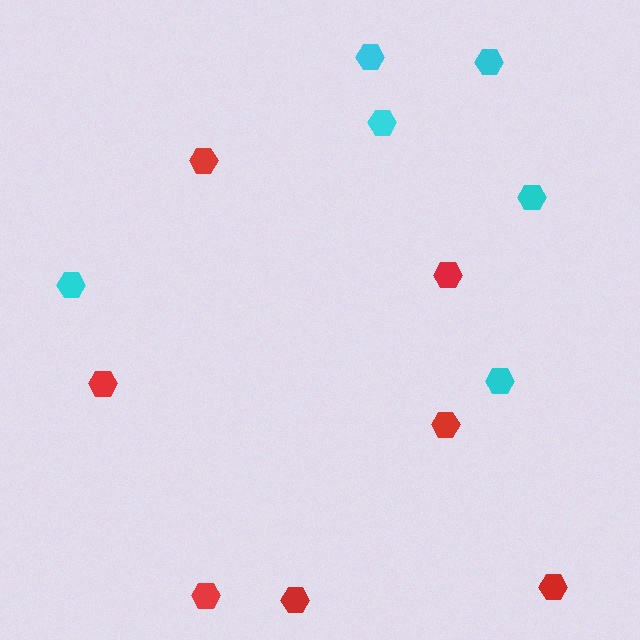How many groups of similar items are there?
There are 2 groups: one group of cyan hexagons (6) and one group of red hexagons (7).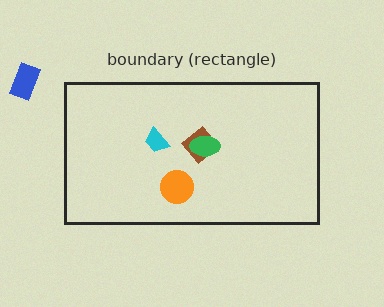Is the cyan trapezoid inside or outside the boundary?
Inside.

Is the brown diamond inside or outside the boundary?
Inside.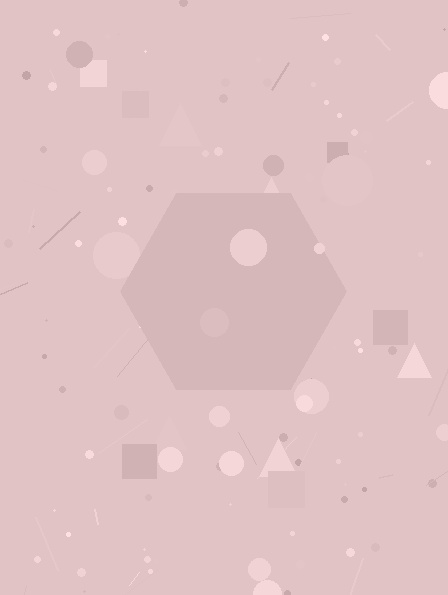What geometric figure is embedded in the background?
A hexagon is embedded in the background.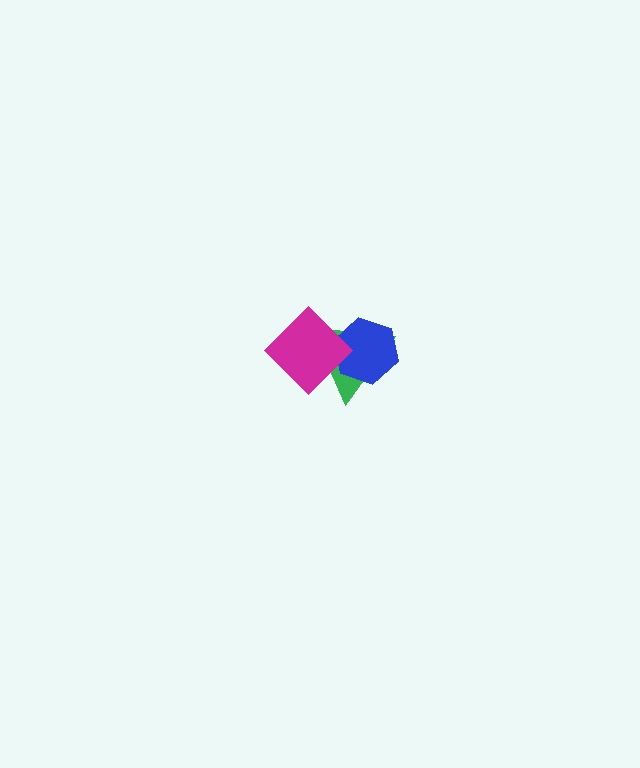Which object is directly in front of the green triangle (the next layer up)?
The blue hexagon is directly in front of the green triangle.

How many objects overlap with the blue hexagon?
2 objects overlap with the blue hexagon.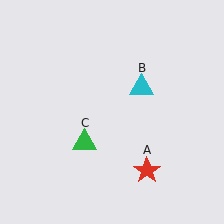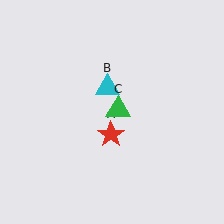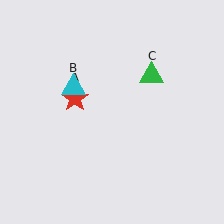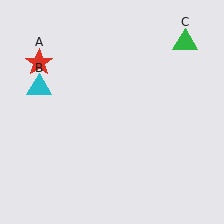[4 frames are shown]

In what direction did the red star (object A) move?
The red star (object A) moved up and to the left.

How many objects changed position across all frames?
3 objects changed position: red star (object A), cyan triangle (object B), green triangle (object C).